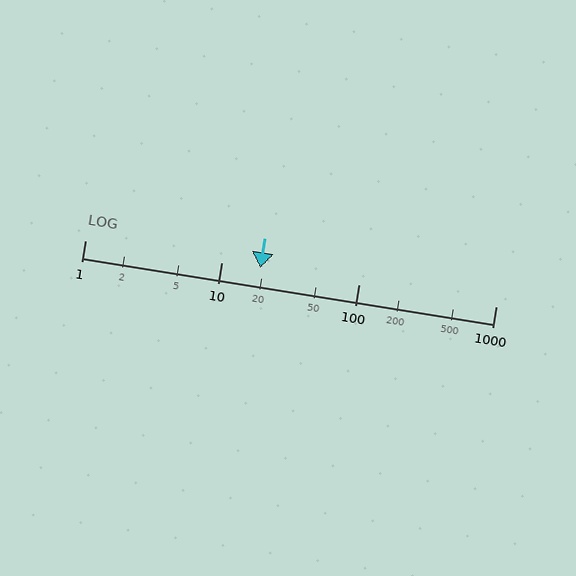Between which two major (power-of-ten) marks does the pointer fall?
The pointer is between 10 and 100.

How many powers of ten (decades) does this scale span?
The scale spans 3 decades, from 1 to 1000.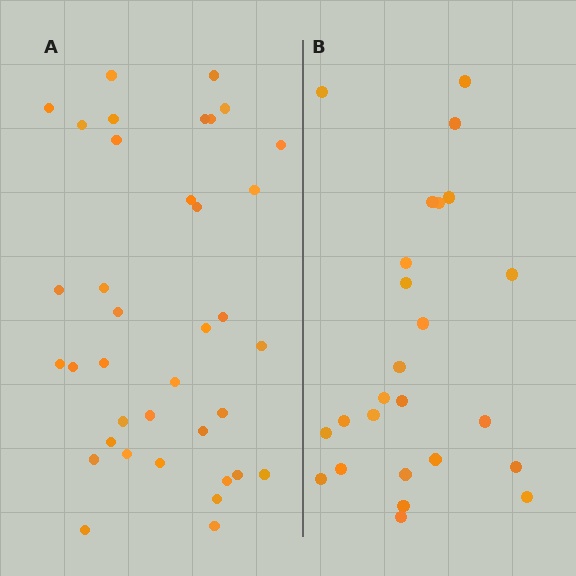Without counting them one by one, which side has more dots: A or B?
Region A (the left region) has more dots.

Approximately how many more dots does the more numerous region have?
Region A has roughly 12 or so more dots than region B.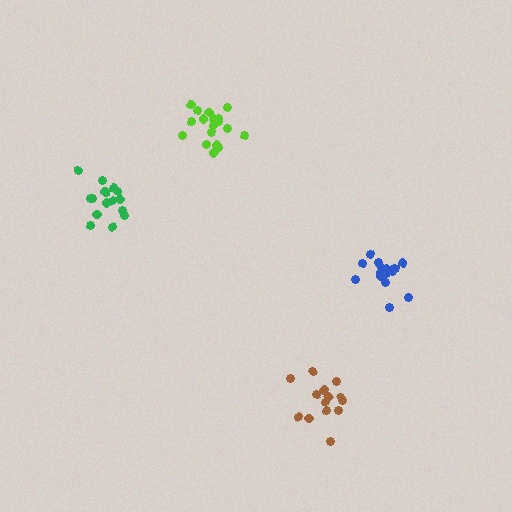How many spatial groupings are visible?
There are 4 spatial groupings.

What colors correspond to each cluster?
The clusters are colored: lime, blue, brown, green.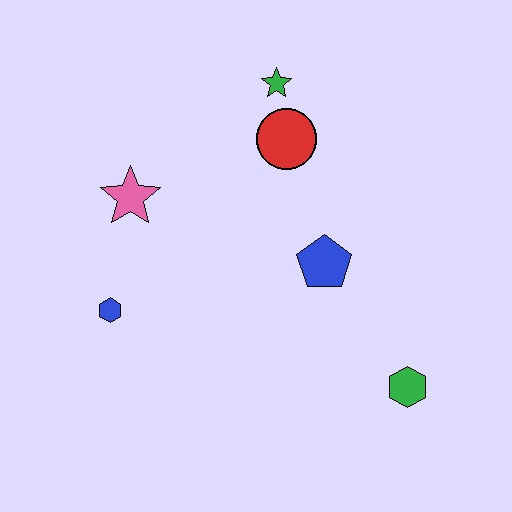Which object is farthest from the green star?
The green hexagon is farthest from the green star.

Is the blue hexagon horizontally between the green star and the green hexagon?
No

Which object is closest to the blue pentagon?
The red circle is closest to the blue pentagon.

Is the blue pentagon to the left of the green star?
No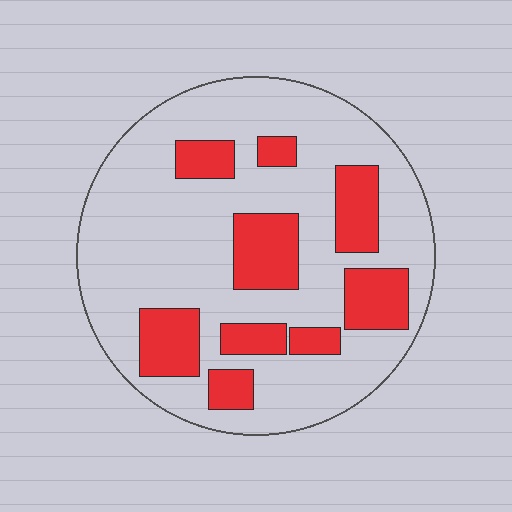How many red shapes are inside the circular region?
9.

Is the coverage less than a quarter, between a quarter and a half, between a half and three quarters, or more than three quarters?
Between a quarter and a half.